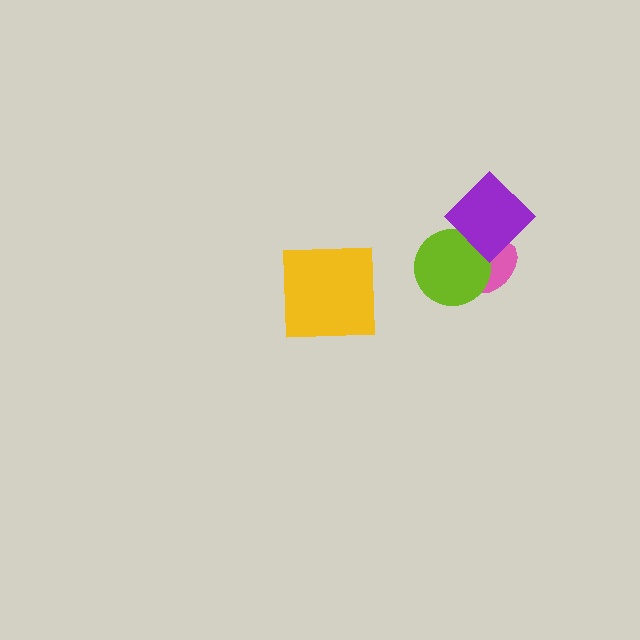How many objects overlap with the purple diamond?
2 objects overlap with the purple diamond.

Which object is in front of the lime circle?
The purple diamond is in front of the lime circle.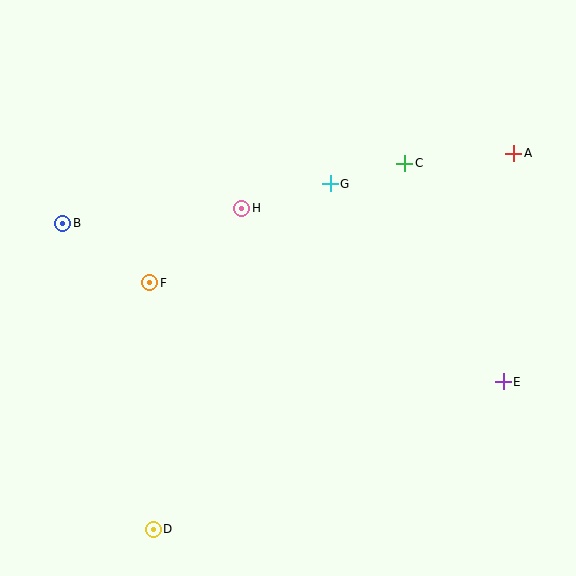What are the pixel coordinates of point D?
Point D is at (153, 529).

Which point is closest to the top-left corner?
Point B is closest to the top-left corner.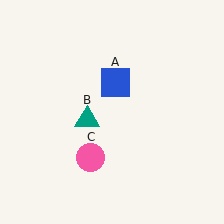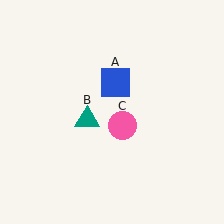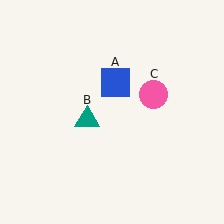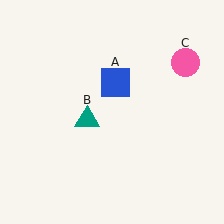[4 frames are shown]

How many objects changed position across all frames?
1 object changed position: pink circle (object C).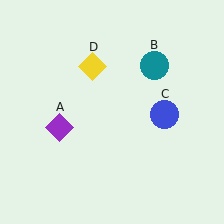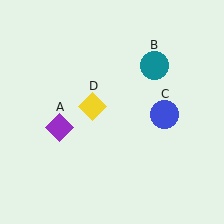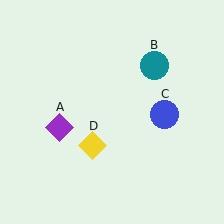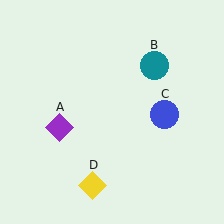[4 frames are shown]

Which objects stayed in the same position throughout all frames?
Purple diamond (object A) and teal circle (object B) and blue circle (object C) remained stationary.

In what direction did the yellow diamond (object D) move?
The yellow diamond (object D) moved down.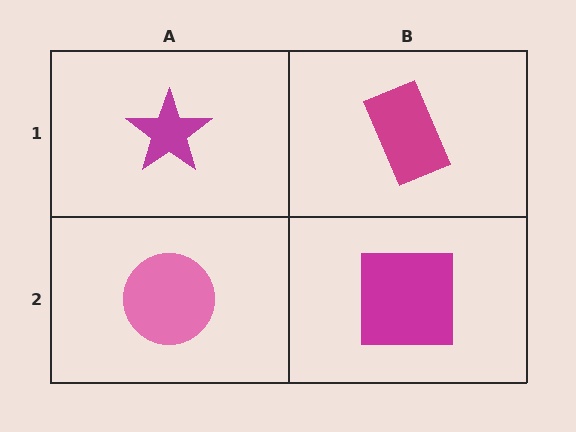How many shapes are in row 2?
2 shapes.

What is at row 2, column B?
A magenta square.